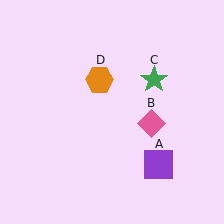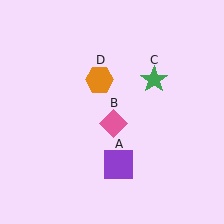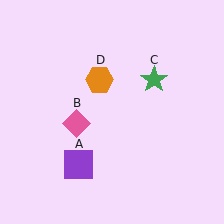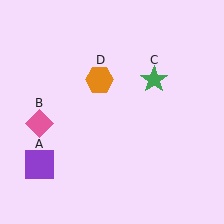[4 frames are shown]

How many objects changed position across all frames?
2 objects changed position: purple square (object A), pink diamond (object B).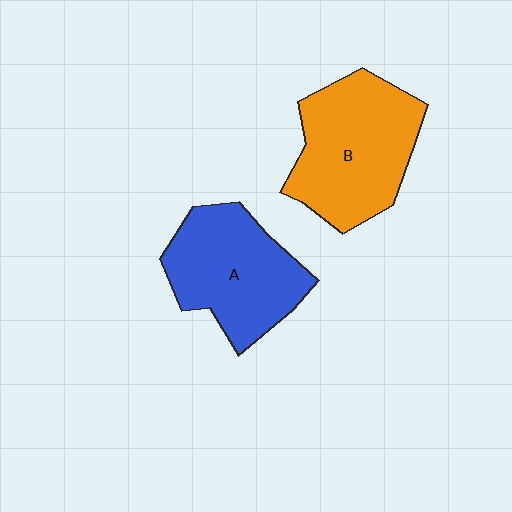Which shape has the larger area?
Shape B (orange).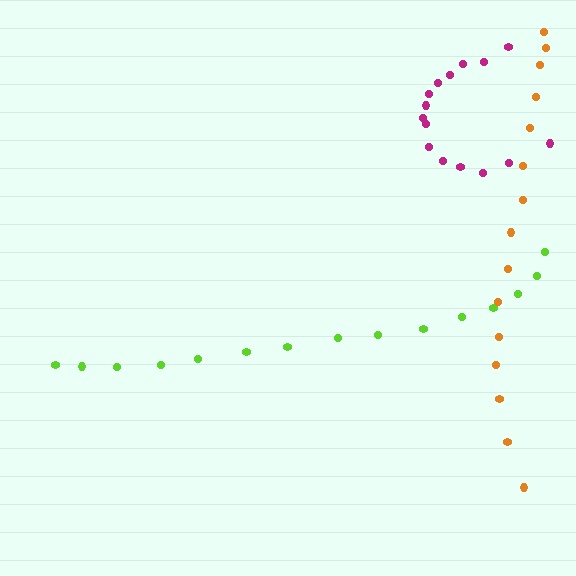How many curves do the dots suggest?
There are 3 distinct paths.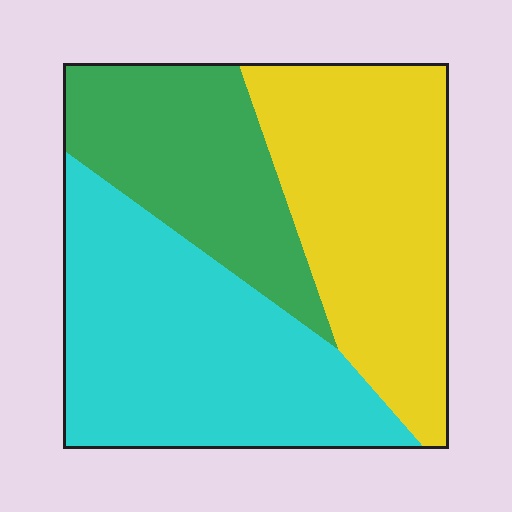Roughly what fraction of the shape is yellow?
Yellow takes up about one third (1/3) of the shape.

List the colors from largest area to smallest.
From largest to smallest: cyan, yellow, green.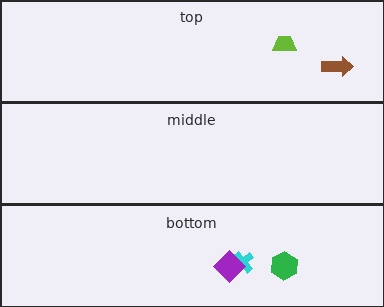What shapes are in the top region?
The brown arrow, the lime trapezoid.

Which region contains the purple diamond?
The bottom region.